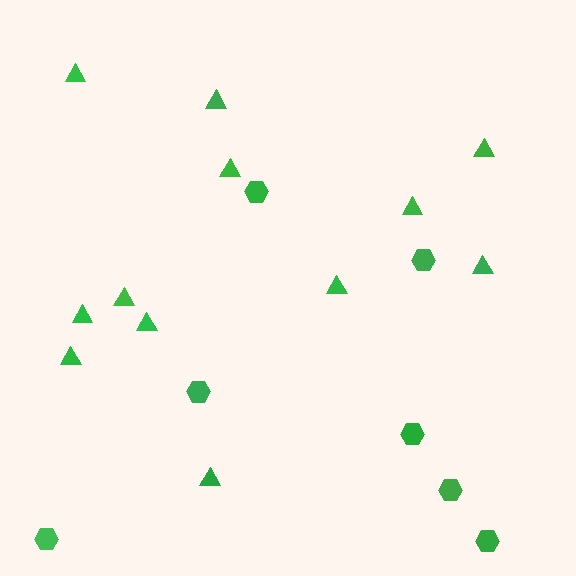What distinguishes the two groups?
There are 2 groups: one group of triangles (12) and one group of hexagons (7).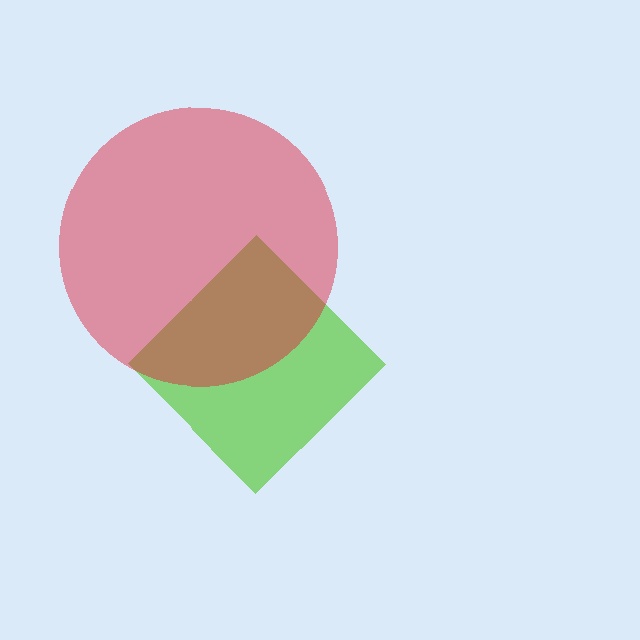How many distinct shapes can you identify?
There are 2 distinct shapes: a lime diamond, a red circle.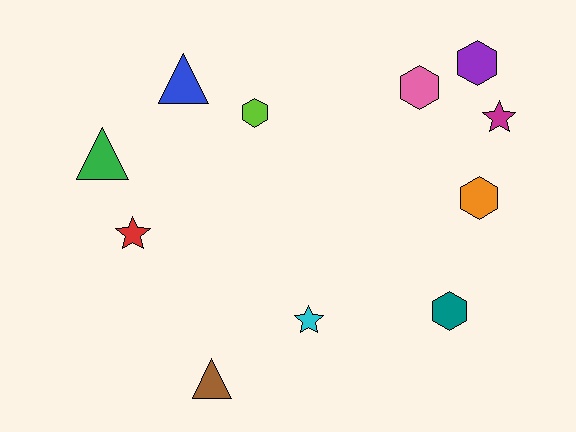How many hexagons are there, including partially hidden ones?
There are 5 hexagons.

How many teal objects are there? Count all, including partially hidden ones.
There is 1 teal object.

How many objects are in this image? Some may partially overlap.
There are 11 objects.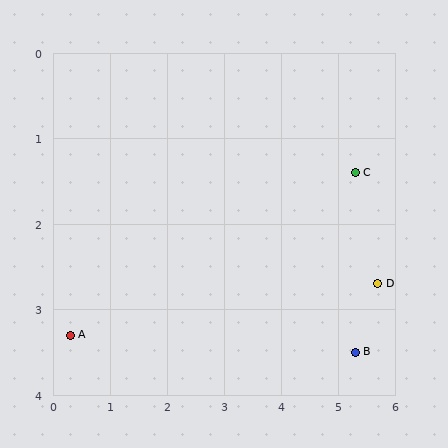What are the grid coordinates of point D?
Point D is at approximately (5.7, 2.7).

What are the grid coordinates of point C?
Point C is at approximately (5.3, 1.4).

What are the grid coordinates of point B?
Point B is at approximately (5.3, 3.5).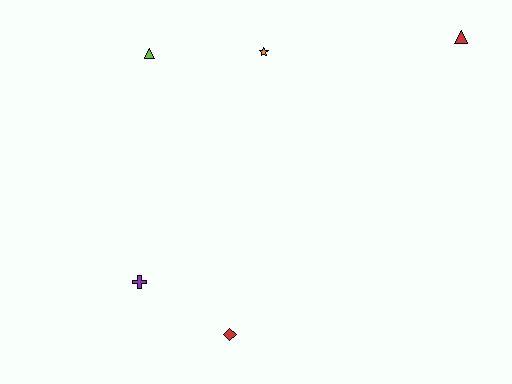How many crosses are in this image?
There is 1 cross.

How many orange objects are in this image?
There is 1 orange object.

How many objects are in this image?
There are 5 objects.